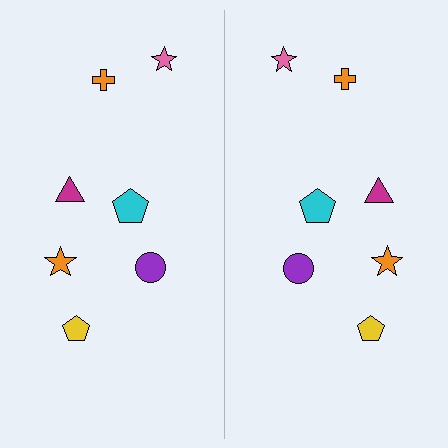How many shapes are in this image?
There are 14 shapes in this image.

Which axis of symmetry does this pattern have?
The pattern has a vertical axis of symmetry running through the center of the image.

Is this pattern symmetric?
Yes, this pattern has bilateral (reflection) symmetry.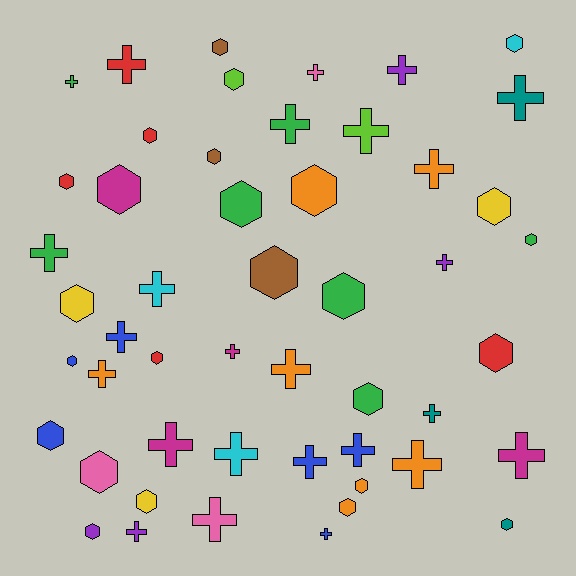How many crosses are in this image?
There are 25 crosses.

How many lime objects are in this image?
There are 2 lime objects.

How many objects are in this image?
There are 50 objects.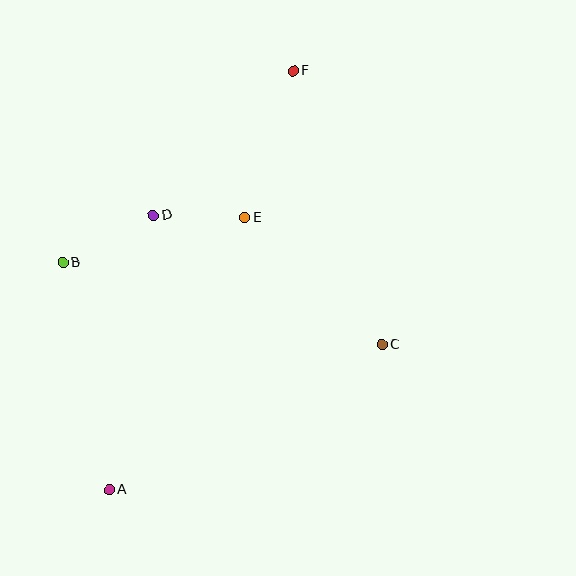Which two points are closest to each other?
Points D and E are closest to each other.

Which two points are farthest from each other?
Points A and F are farthest from each other.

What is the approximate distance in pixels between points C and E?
The distance between C and E is approximately 187 pixels.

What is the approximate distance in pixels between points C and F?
The distance between C and F is approximately 288 pixels.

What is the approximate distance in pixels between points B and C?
The distance between B and C is approximately 330 pixels.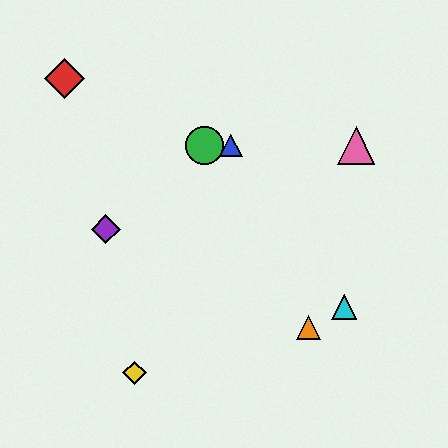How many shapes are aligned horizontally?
3 shapes (the blue triangle, the green circle, the pink triangle) are aligned horizontally.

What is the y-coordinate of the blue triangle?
The blue triangle is at y≈146.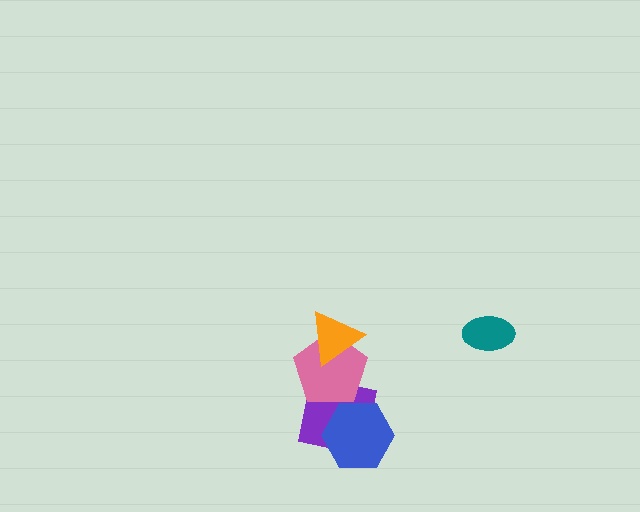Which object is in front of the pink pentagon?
The orange triangle is in front of the pink pentagon.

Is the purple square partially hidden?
Yes, it is partially covered by another shape.